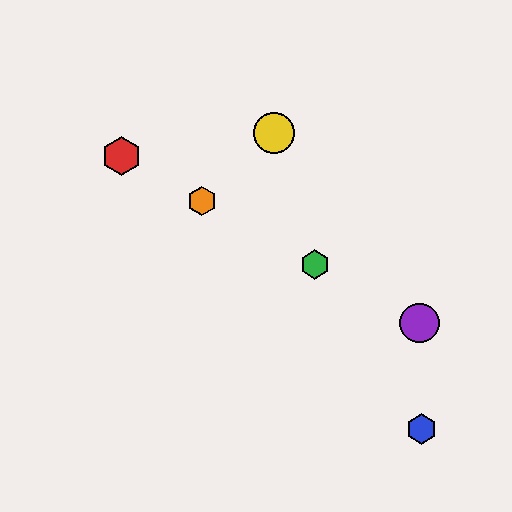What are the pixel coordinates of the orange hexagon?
The orange hexagon is at (202, 201).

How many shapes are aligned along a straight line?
4 shapes (the red hexagon, the green hexagon, the purple circle, the orange hexagon) are aligned along a straight line.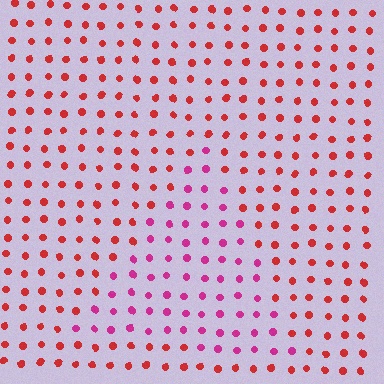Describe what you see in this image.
The image is filled with small red elements in a uniform arrangement. A triangle-shaped region is visible where the elements are tinted to a slightly different hue, forming a subtle color boundary.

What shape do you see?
I see a triangle.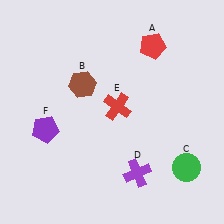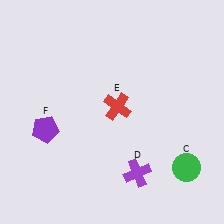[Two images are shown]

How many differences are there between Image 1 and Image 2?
There are 2 differences between the two images.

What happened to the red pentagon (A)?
The red pentagon (A) was removed in Image 2. It was in the top-right area of Image 1.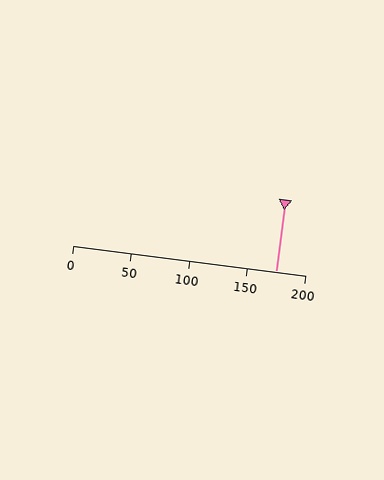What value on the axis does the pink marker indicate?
The marker indicates approximately 175.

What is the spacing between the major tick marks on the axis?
The major ticks are spaced 50 apart.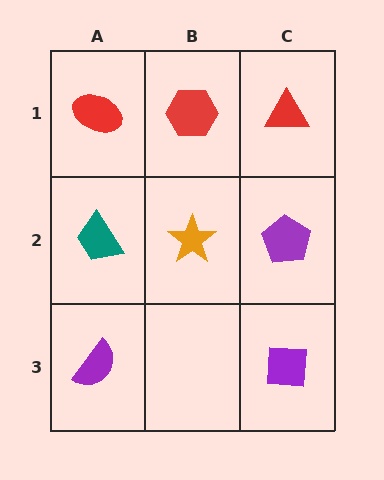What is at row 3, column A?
A purple semicircle.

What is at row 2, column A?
A teal trapezoid.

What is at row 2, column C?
A purple pentagon.